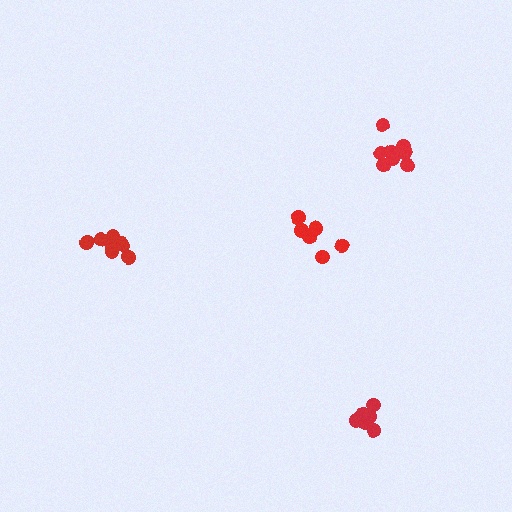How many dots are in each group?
Group 1: 8 dots, Group 2: 6 dots, Group 3: 8 dots, Group 4: 8 dots (30 total).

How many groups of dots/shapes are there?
There are 4 groups.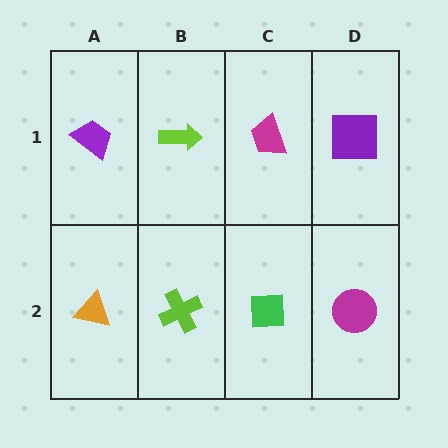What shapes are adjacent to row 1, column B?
A lime cross (row 2, column B), a purple trapezoid (row 1, column A), a magenta trapezoid (row 1, column C).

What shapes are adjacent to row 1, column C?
A green square (row 2, column C), a lime arrow (row 1, column B), a purple square (row 1, column D).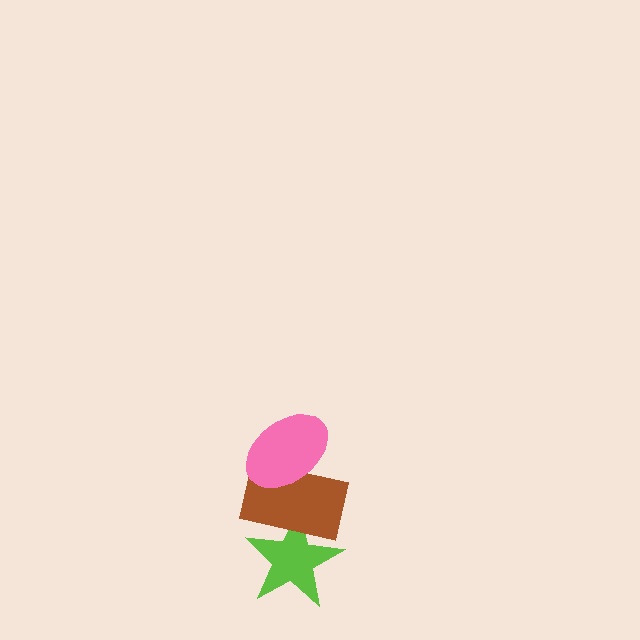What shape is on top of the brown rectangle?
The pink ellipse is on top of the brown rectangle.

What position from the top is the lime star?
The lime star is 3rd from the top.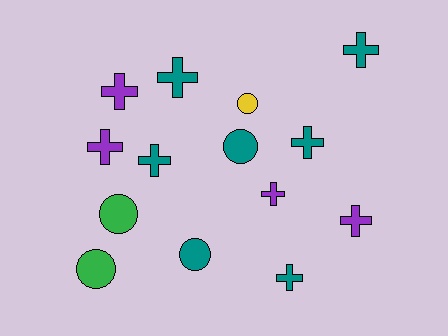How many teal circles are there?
There are 2 teal circles.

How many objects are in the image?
There are 14 objects.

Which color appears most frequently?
Teal, with 7 objects.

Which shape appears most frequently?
Cross, with 9 objects.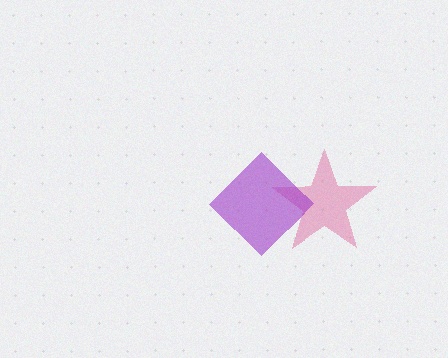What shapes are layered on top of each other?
The layered shapes are: a pink star, a purple diamond.